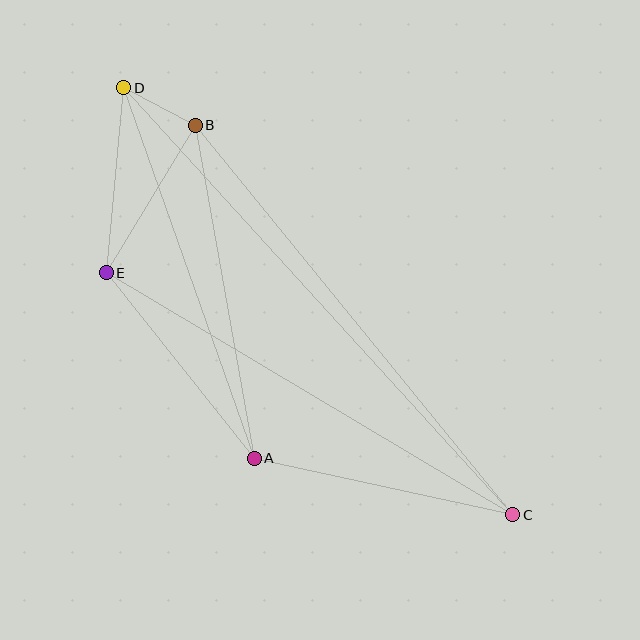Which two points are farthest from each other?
Points C and D are farthest from each other.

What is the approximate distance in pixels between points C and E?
The distance between C and E is approximately 473 pixels.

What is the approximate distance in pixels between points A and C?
The distance between A and C is approximately 265 pixels.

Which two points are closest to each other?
Points B and D are closest to each other.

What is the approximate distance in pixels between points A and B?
The distance between A and B is approximately 338 pixels.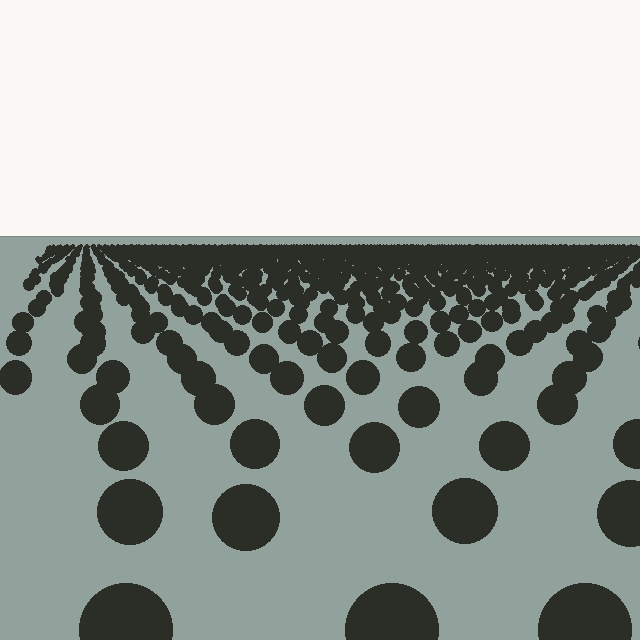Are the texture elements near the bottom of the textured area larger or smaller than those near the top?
Larger. Near the bottom, elements are closer to the viewer and appear at a bigger on-screen size.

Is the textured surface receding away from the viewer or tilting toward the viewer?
The surface is receding away from the viewer. Texture elements get smaller and denser toward the top.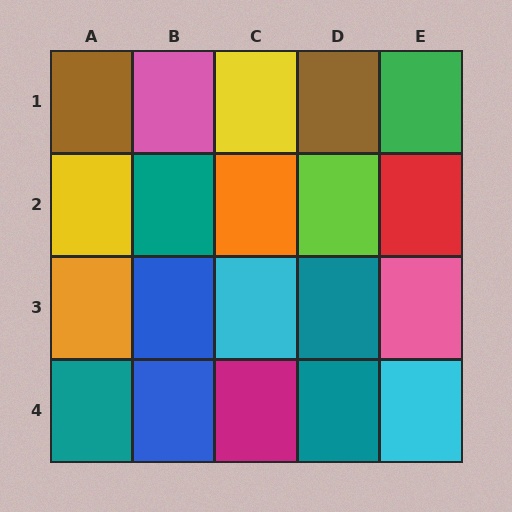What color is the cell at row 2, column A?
Yellow.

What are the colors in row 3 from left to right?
Orange, blue, cyan, teal, pink.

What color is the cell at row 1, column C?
Yellow.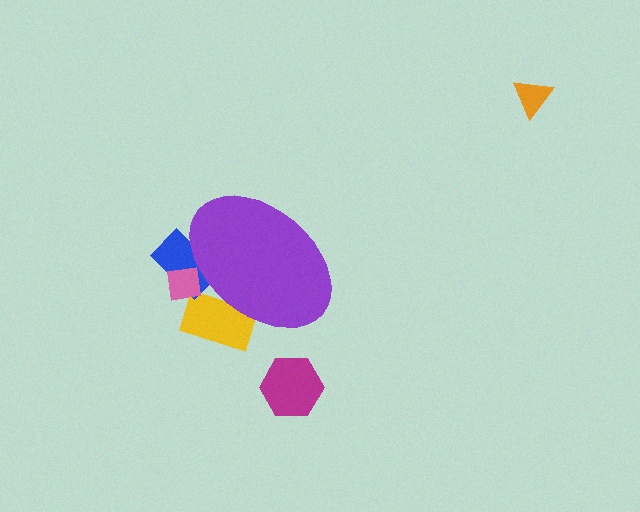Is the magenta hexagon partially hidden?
No, the magenta hexagon is fully visible.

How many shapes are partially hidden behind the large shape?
3 shapes are partially hidden.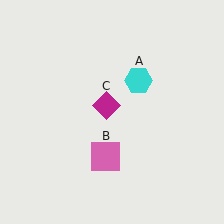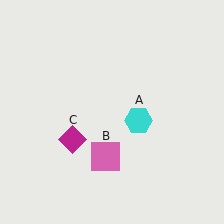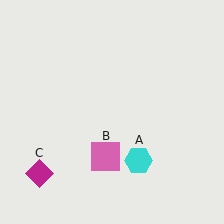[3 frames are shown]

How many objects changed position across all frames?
2 objects changed position: cyan hexagon (object A), magenta diamond (object C).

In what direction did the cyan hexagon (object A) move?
The cyan hexagon (object A) moved down.